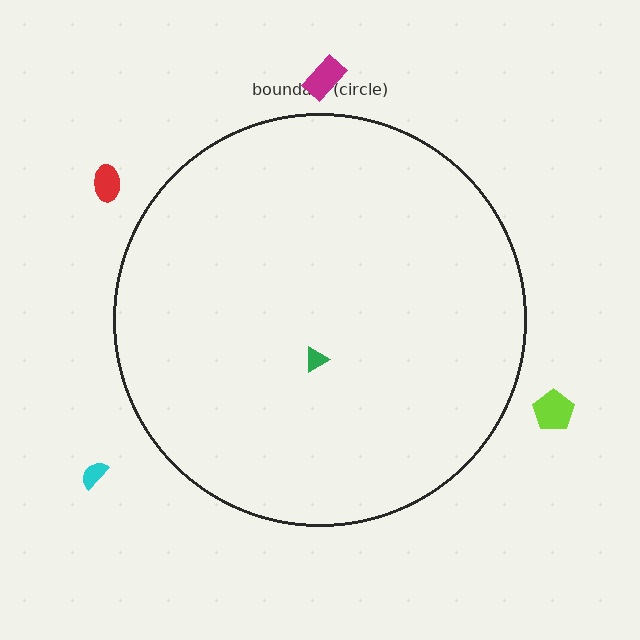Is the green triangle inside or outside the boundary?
Inside.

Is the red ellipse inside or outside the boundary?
Outside.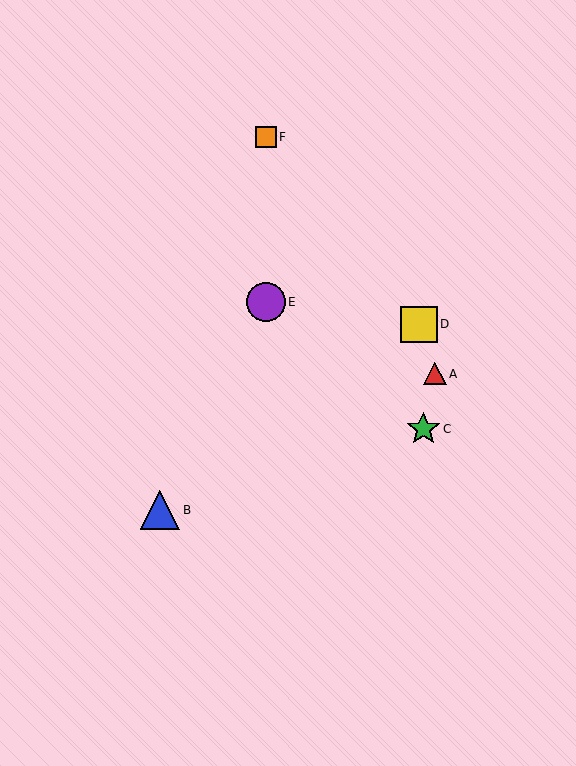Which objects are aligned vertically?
Objects E, F are aligned vertically.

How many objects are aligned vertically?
2 objects (E, F) are aligned vertically.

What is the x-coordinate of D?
Object D is at x≈419.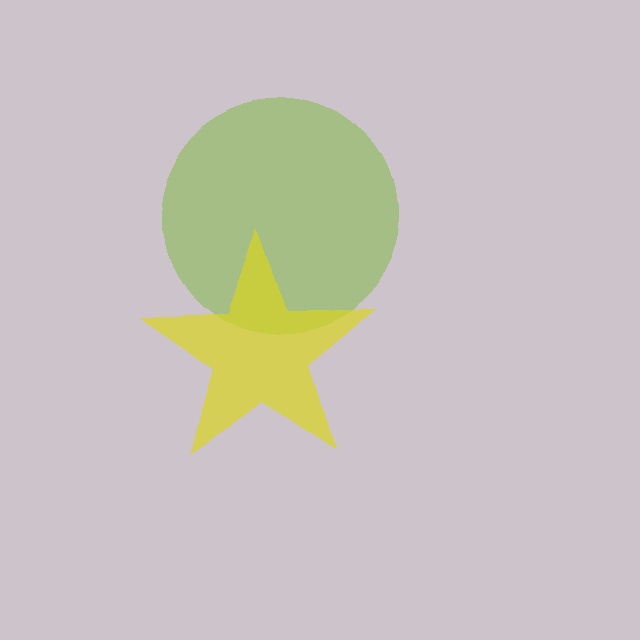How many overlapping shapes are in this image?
There are 2 overlapping shapes in the image.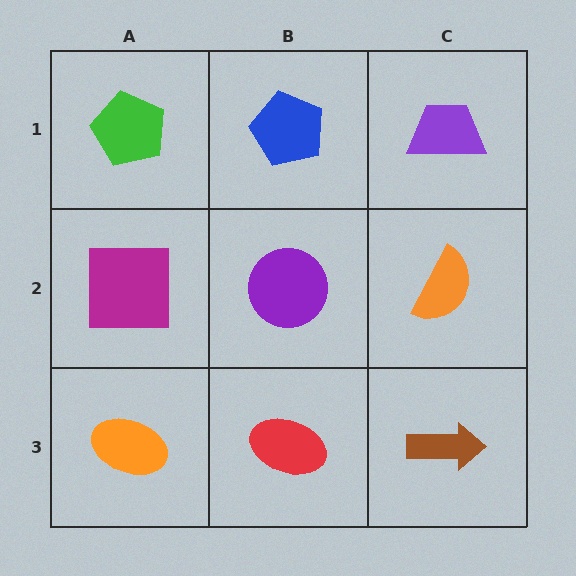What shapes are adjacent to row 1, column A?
A magenta square (row 2, column A), a blue pentagon (row 1, column B).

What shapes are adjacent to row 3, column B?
A purple circle (row 2, column B), an orange ellipse (row 3, column A), a brown arrow (row 3, column C).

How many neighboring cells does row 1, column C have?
2.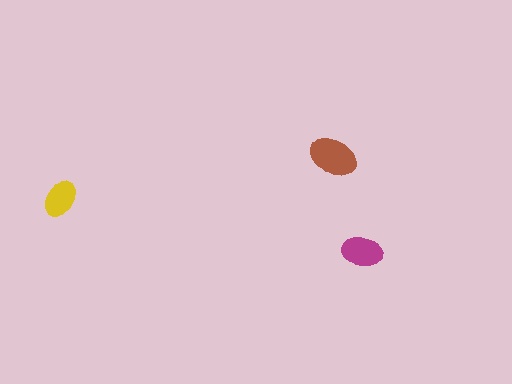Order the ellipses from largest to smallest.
the brown one, the magenta one, the yellow one.